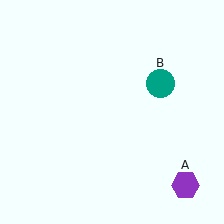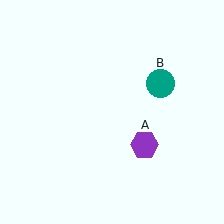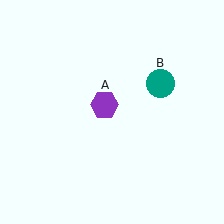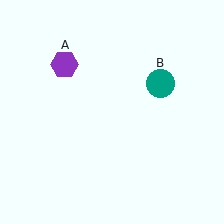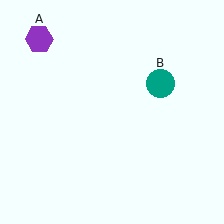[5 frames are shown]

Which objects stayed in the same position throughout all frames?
Teal circle (object B) remained stationary.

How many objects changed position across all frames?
1 object changed position: purple hexagon (object A).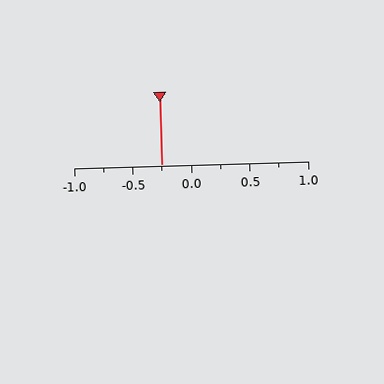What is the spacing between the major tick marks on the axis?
The major ticks are spaced 0.5 apart.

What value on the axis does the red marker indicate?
The marker indicates approximately -0.25.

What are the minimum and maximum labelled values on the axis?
The axis runs from -1.0 to 1.0.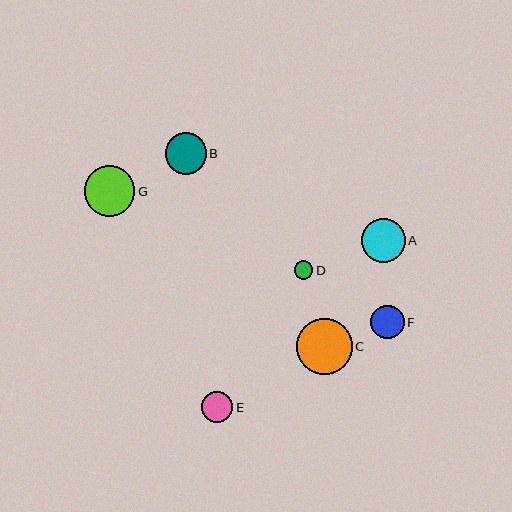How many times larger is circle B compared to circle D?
Circle B is approximately 2.2 times the size of circle D.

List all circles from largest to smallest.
From largest to smallest: C, G, A, B, F, E, D.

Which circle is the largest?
Circle C is the largest with a size of approximately 56 pixels.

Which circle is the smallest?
Circle D is the smallest with a size of approximately 19 pixels.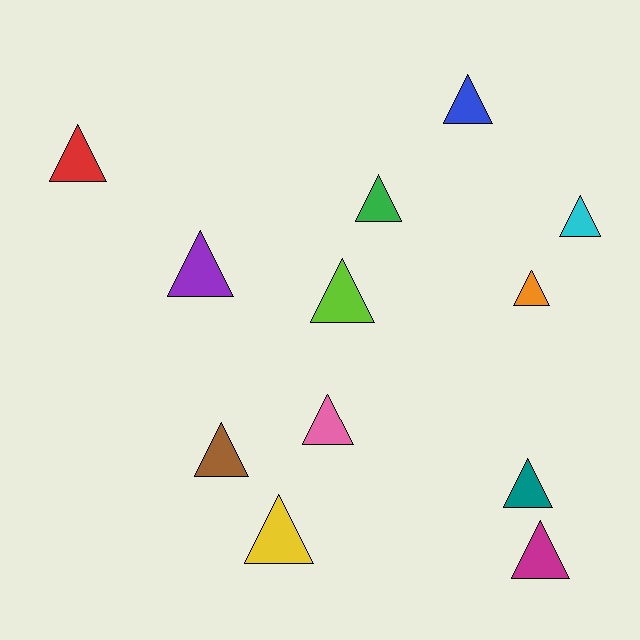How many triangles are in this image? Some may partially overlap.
There are 12 triangles.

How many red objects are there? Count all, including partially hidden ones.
There is 1 red object.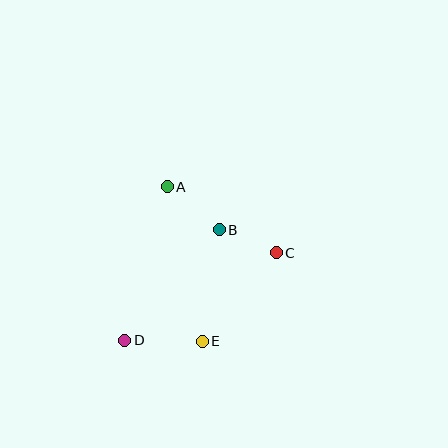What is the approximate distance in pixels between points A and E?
The distance between A and E is approximately 159 pixels.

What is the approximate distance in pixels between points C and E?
The distance between C and E is approximately 116 pixels.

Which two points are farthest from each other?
Points C and D are farthest from each other.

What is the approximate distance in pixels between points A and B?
The distance between A and B is approximately 68 pixels.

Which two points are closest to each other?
Points B and C are closest to each other.